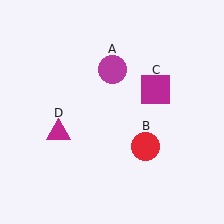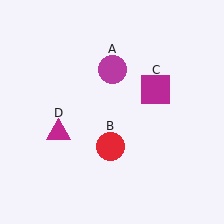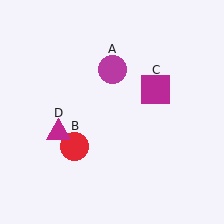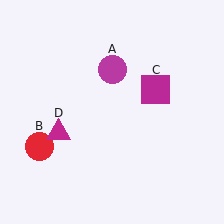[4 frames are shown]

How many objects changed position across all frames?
1 object changed position: red circle (object B).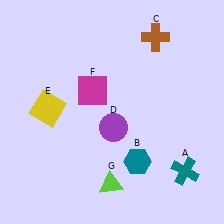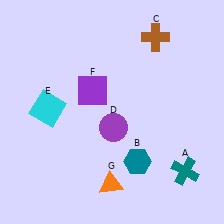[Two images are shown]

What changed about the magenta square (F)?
In Image 1, F is magenta. In Image 2, it changed to purple.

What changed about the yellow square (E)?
In Image 1, E is yellow. In Image 2, it changed to cyan.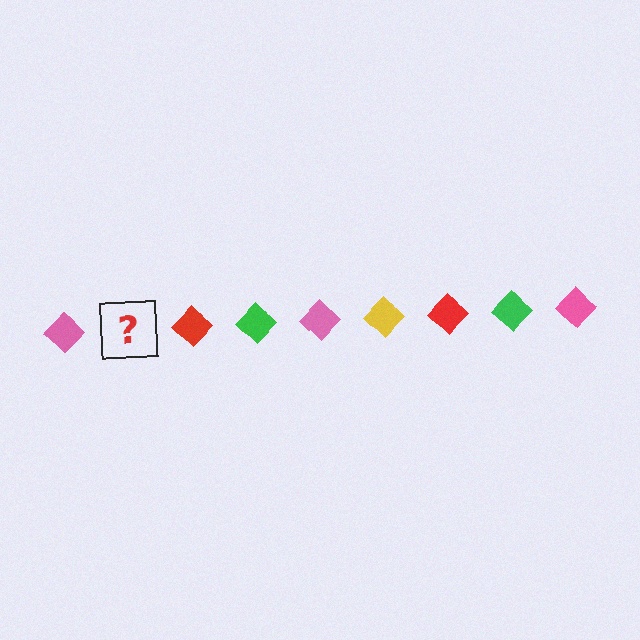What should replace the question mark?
The question mark should be replaced with a yellow diamond.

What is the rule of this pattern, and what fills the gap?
The rule is that the pattern cycles through pink, yellow, red, green diamonds. The gap should be filled with a yellow diamond.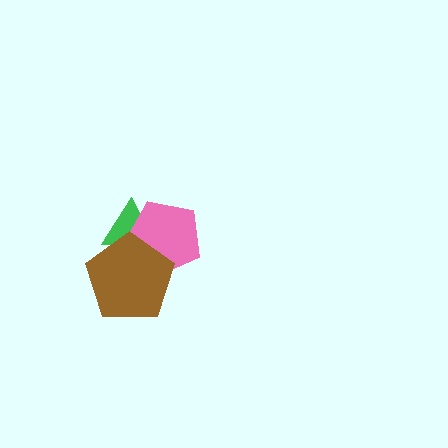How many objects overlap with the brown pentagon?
2 objects overlap with the brown pentagon.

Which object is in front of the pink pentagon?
The brown pentagon is in front of the pink pentagon.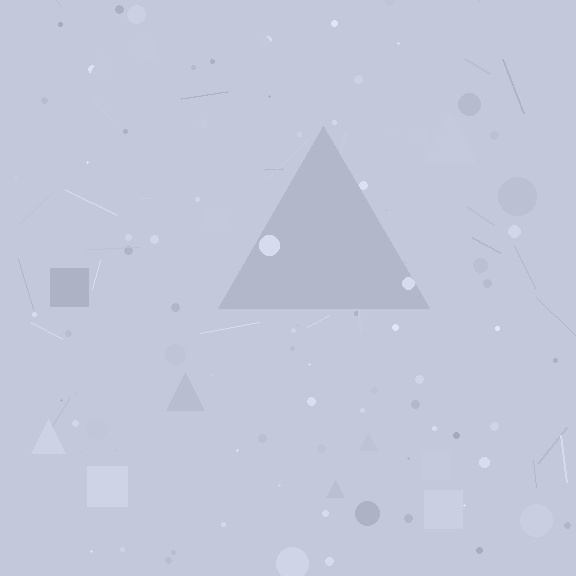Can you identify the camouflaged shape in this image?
The camouflaged shape is a triangle.